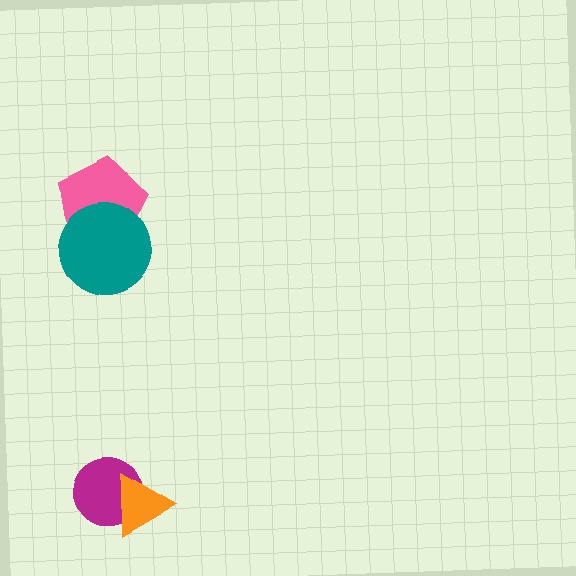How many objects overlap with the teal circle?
1 object overlaps with the teal circle.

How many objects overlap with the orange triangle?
1 object overlaps with the orange triangle.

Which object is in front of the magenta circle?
The orange triangle is in front of the magenta circle.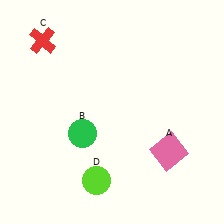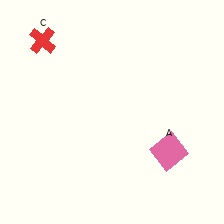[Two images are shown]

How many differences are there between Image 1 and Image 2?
There are 2 differences between the two images.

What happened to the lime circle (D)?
The lime circle (D) was removed in Image 2. It was in the bottom-left area of Image 1.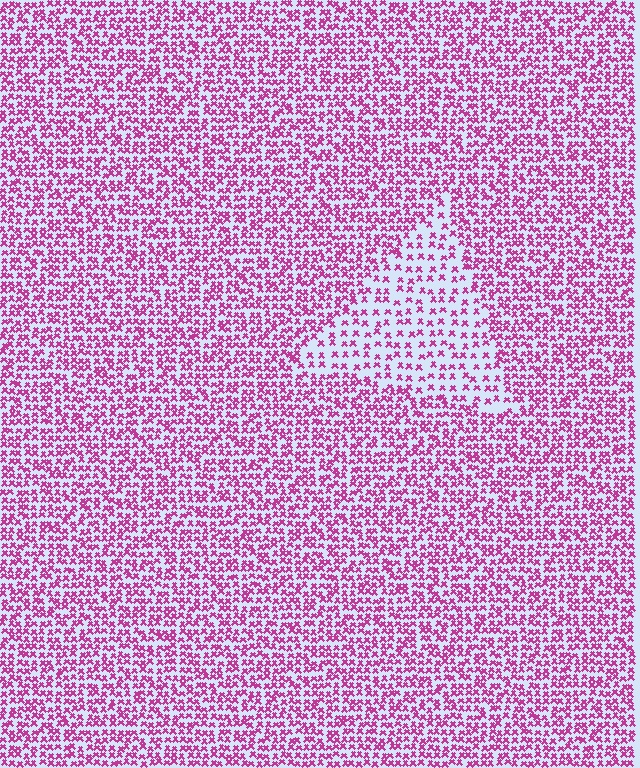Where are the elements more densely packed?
The elements are more densely packed outside the triangle boundary.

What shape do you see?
I see a triangle.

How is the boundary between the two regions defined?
The boundary is defined by a change in element density (approximately 2.0x ratio). All elements are the same color, size, and shape.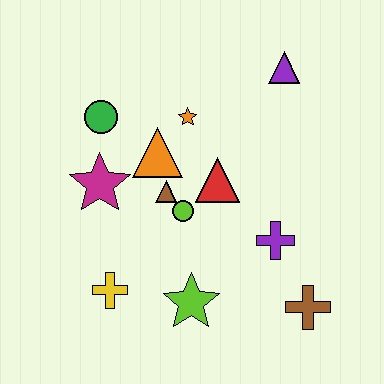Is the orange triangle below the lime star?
No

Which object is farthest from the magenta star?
The brown cross is farthest from the magenta star.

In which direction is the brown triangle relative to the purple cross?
The brown triangle is to the left of the purple cross.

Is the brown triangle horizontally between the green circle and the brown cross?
Yes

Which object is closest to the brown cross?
The purple cross is closest to the brown cross.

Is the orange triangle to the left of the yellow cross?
No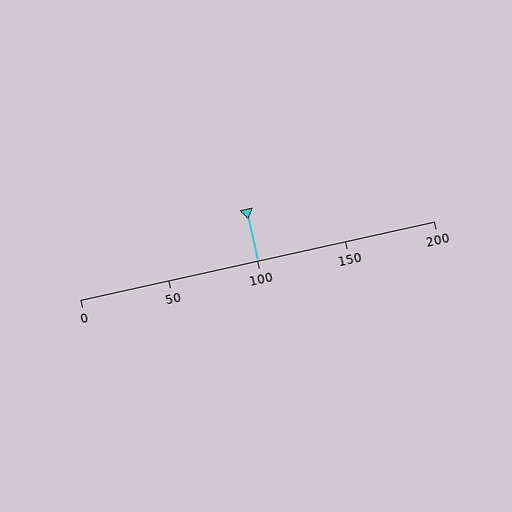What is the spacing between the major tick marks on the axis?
The major ticks are spaced 50 apart.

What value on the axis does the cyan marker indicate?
The marker indicates approximately 100.